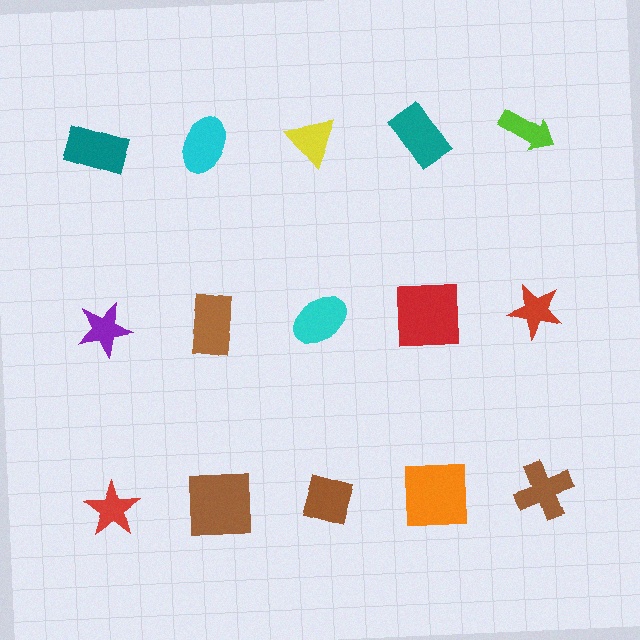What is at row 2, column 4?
A red square.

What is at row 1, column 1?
A teal rectangle.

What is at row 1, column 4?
A teal rectangle.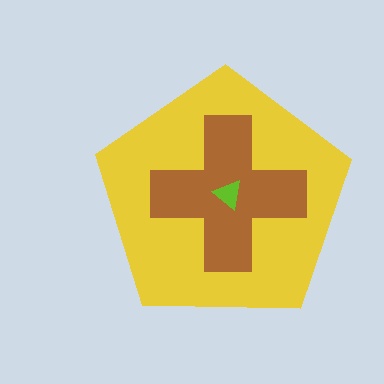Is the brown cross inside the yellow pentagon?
Yes.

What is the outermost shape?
The yellow pentagon.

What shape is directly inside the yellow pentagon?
The brown cross.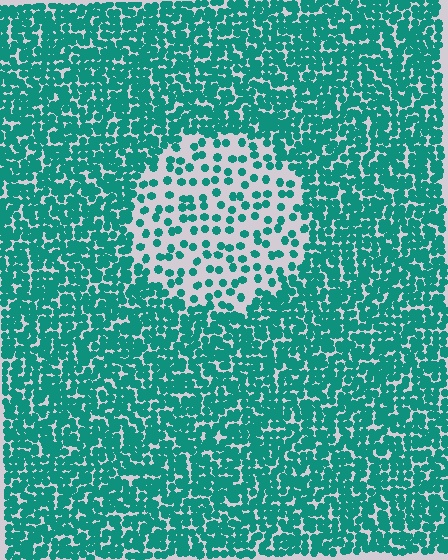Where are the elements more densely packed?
The elements are more densely packed outside the circle boundary.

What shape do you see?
I see a circle.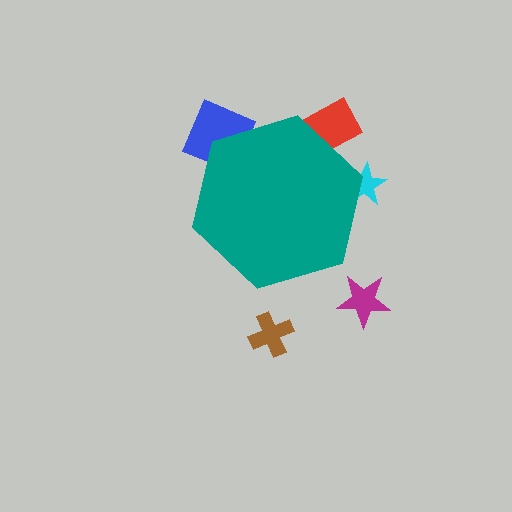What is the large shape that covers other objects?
A teal hexagon.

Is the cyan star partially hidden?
Yes, the cyan star is partially hidden behind the teal hexagon.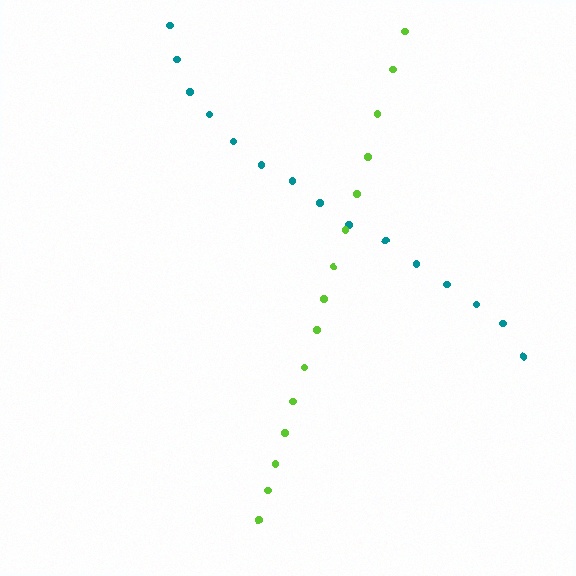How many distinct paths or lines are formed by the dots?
There are 2 distinct paths.